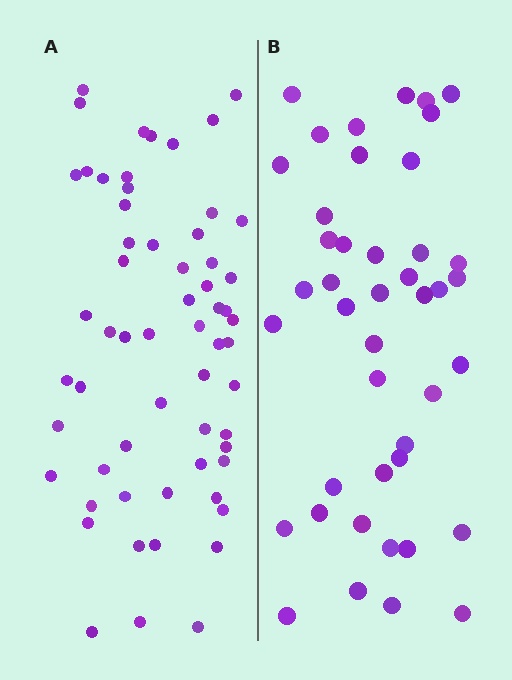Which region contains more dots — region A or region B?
Region A (the left region) has more dots.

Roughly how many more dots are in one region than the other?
Region A has approximately 15 more dots than region B.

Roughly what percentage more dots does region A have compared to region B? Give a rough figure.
About 40% more.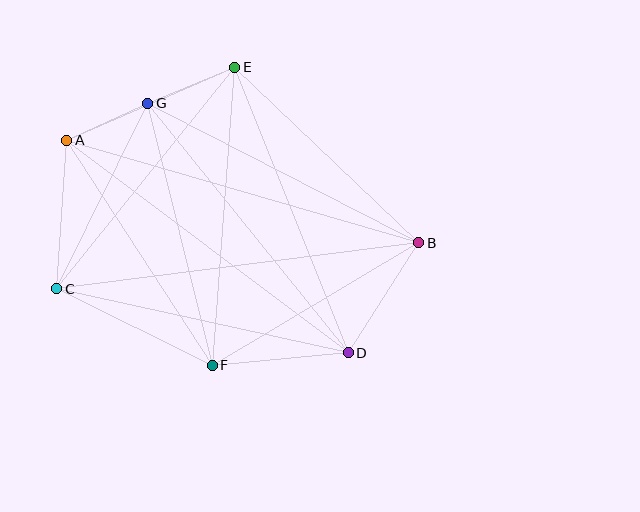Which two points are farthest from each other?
Points A and B are farthest from each other.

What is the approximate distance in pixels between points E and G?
The distance between E and G is approximately 94 pixels.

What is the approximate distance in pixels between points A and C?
The distance between A and C is approximately 148 pixels.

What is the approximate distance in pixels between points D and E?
The distance between D and E is approximately 307 pixels.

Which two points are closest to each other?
Points A and G are closest to each other.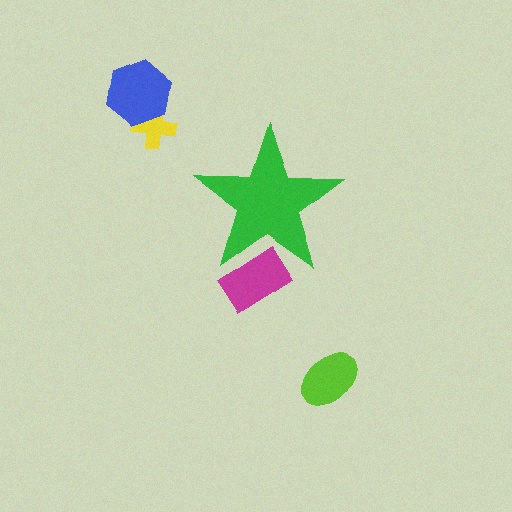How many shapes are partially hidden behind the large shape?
1 shape is partially hidden.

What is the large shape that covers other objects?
A green star.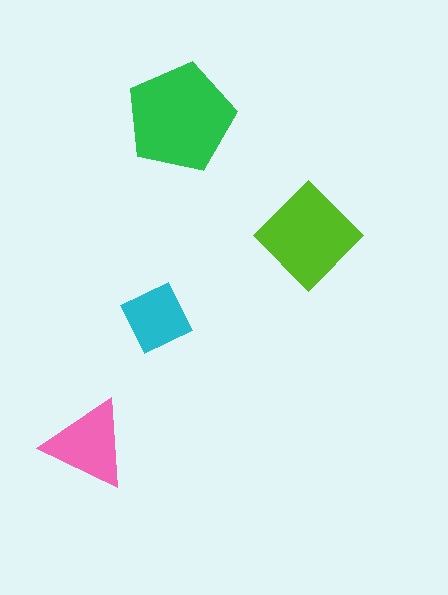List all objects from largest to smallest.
The green pentagon, the lime diamond, the pink triangle, the cyan square.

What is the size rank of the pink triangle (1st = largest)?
3rd.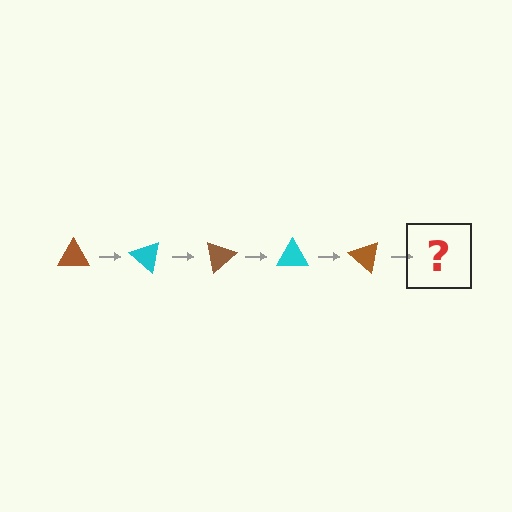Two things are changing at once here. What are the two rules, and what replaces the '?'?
The two rules are that it rotates 40 degrees each step and the color cycles through brown and cyan. The '?' should be a cyan triangle, rotated 200 degrees from the start.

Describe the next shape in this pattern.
It should be a cyan triangle, rotated 200 degrees from the start.